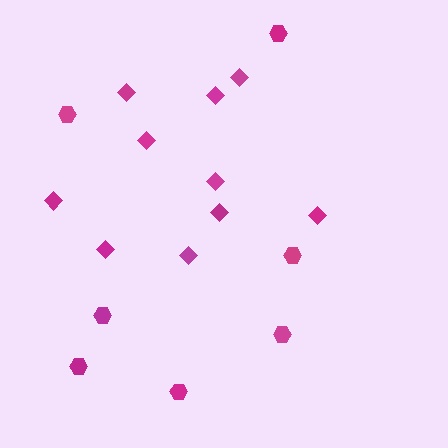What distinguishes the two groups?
There are 2 groups: one group of hexagons (7) and one group of diamonds (10).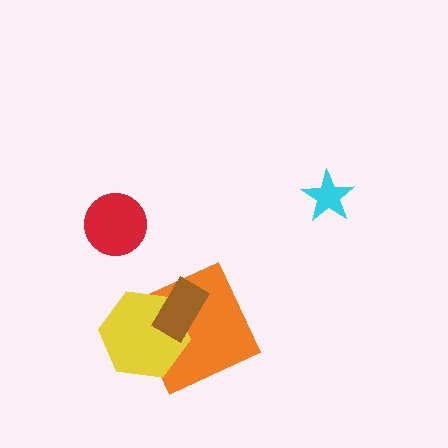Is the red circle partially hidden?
No, no other shape covers it.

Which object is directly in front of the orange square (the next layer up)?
The yellow hexagon is directly in front of the orange square.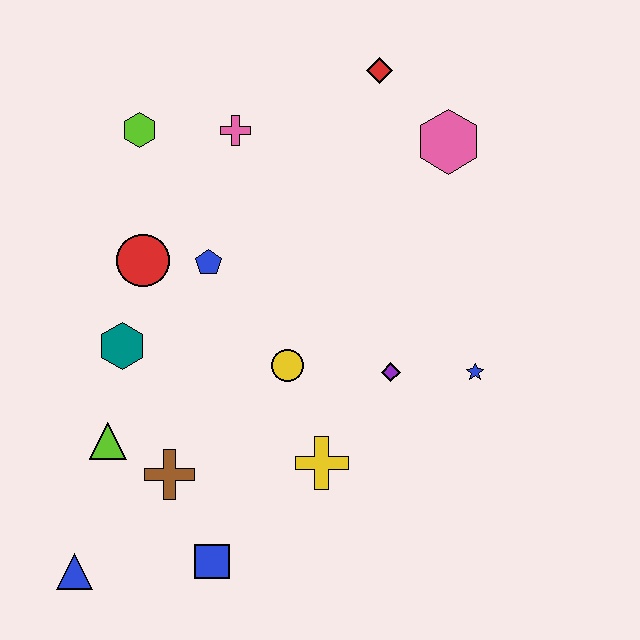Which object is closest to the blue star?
The purple diamond is closest to the blue star.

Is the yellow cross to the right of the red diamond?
No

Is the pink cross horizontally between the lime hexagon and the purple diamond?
Yes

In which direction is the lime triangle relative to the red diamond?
The lime triangle is below the red diamond.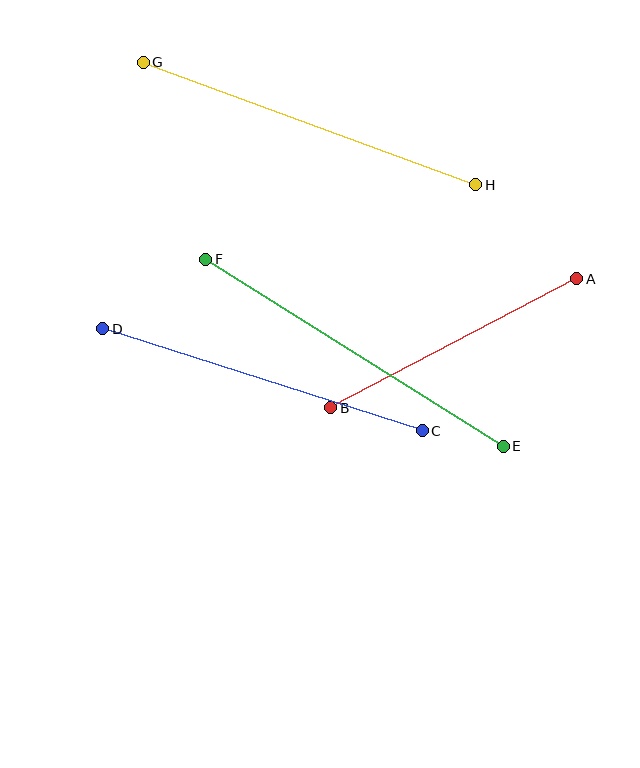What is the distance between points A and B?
The distance is approximately 278 pixels.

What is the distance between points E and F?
The distance is approximately 351 pixels.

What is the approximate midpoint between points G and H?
The midpoint is at approximately (310, 123) pixels.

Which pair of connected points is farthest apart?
Points G and H are farthest apart.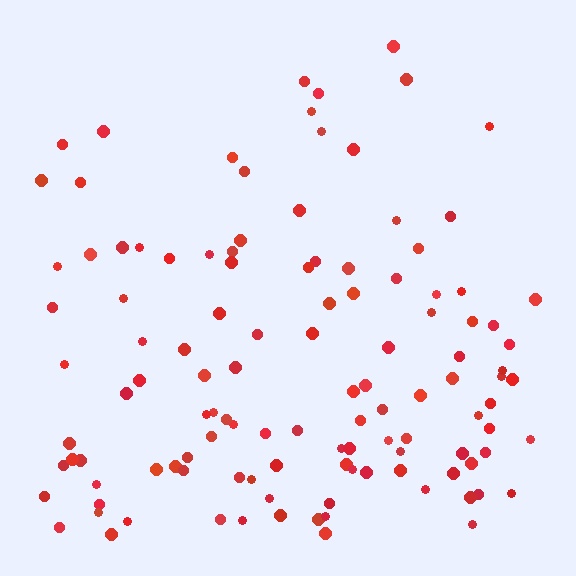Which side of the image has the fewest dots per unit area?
The top.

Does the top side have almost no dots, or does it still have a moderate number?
Still a moderate number, just noticeably fewer than the bottom.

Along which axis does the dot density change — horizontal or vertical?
Vertical.